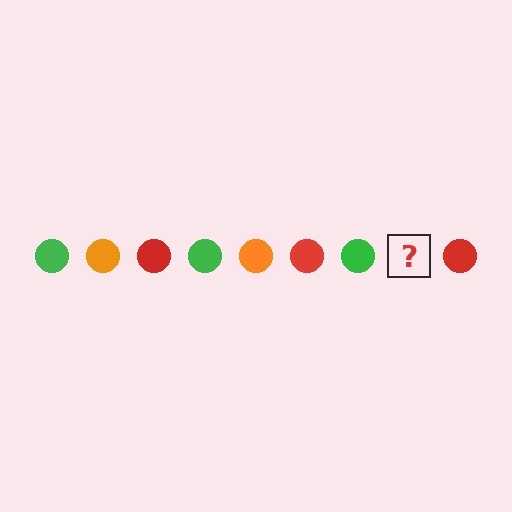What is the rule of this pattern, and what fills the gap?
The rule is that the pattern cycles through green, orange, red circles. The gap should be filled with an orange circle.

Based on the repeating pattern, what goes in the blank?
The blank should be an orange circle.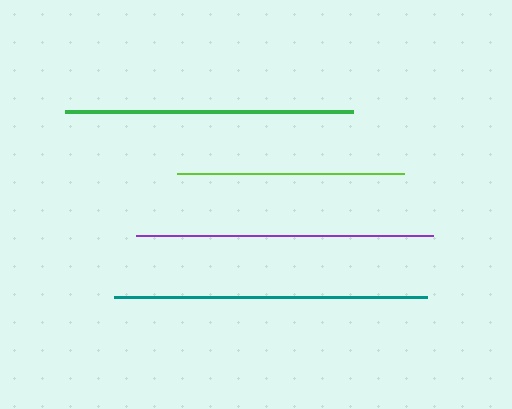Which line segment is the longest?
The teal line is the longest at approximately 313 pixels.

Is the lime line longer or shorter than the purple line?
The purple line is longer than the lime line.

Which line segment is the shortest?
The lime line is the shortest at approximately 226 pixels.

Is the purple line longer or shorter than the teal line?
The teal line is longer than the purple line.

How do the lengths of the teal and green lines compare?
The teal and green lines are approximately the same length.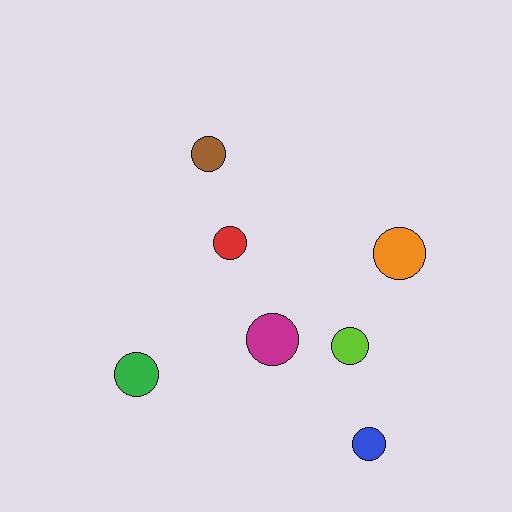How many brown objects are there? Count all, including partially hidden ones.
There is 1 brown object.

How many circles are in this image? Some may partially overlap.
There are 7 circles.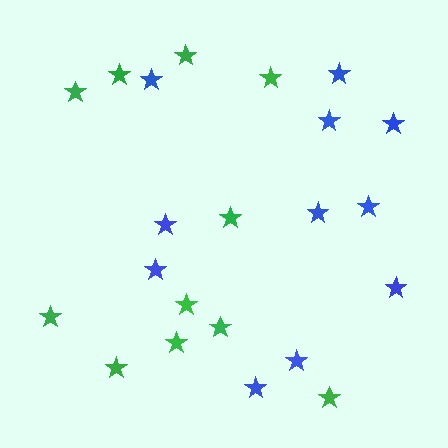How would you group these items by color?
There are 2 groups: one group of blue stars (11) and one group of green stars (11).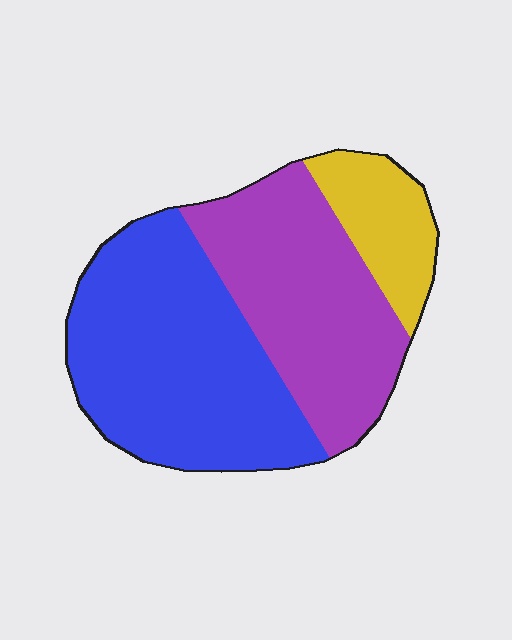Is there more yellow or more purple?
Purple.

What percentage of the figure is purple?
Purple covers about 40% of the figure.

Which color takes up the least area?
Yellow, at roughly 15%.